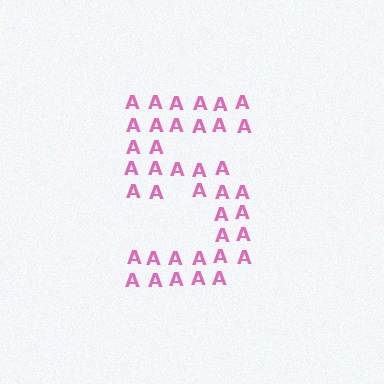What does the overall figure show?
The overall figure shows the digit 5.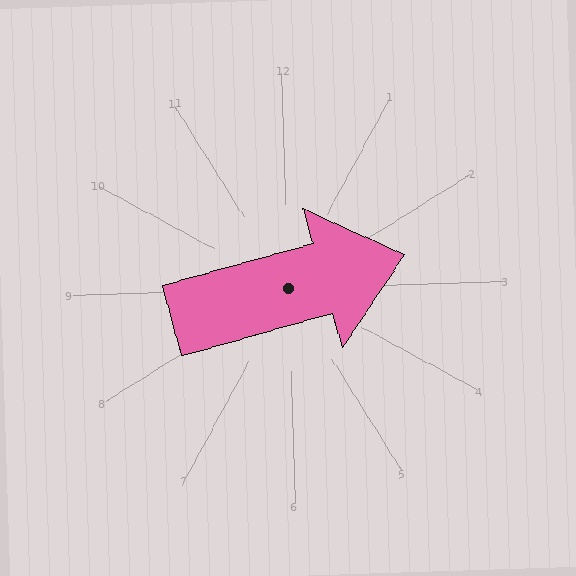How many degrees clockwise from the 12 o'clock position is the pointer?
Approximately 76 degrees.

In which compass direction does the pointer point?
East.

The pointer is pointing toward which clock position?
Roughly 3 o'clock.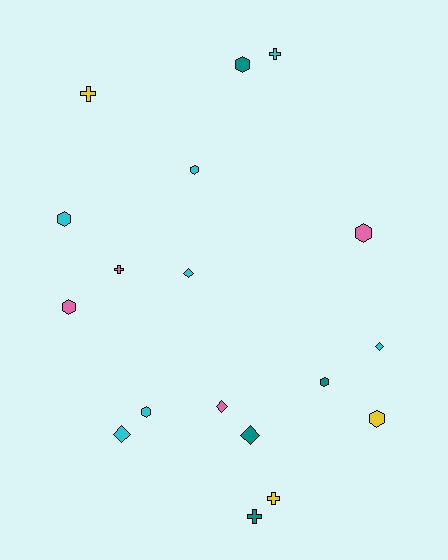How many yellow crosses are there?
There are 2 yellow crosses.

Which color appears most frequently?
Cyan, with 7 objects.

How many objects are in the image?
There are 18 objects.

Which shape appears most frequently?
Hexagon, with 8 objects.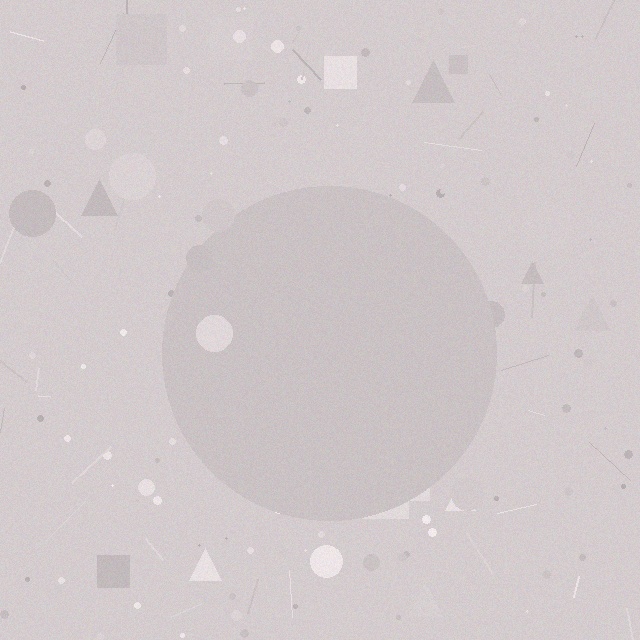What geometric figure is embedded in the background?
A circle is embedded in the background.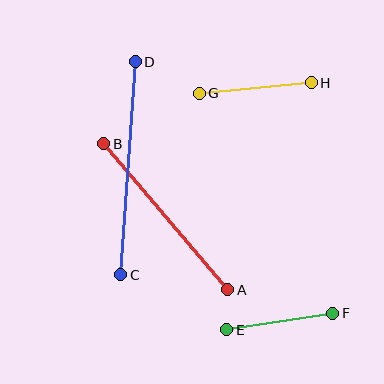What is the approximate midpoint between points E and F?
The midpoint is at approximately (280, 321) pixels.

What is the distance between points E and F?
The distance is approximately 107 pixels.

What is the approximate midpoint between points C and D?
The midpoint is at approximately (128, 168) pixels.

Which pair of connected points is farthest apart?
Points C and D are farthest apart.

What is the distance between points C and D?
The distance is approximately 214 pixels.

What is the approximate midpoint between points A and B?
The midpoint is at approximately (166, 217) pixels.